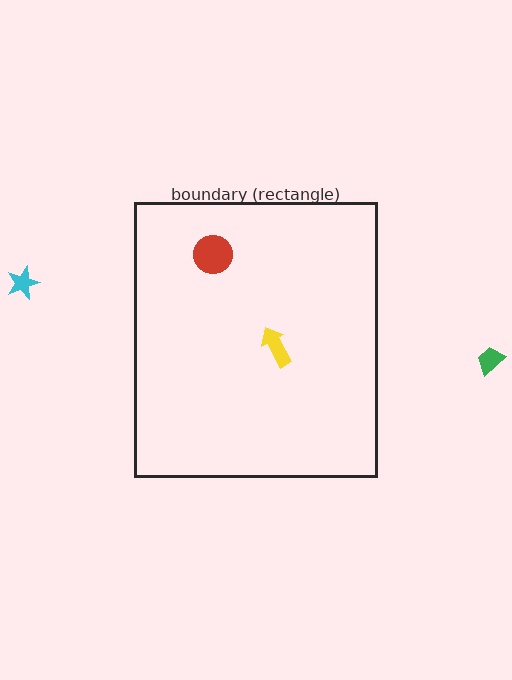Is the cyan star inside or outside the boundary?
Outside.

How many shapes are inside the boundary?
2 inside, 2 outside.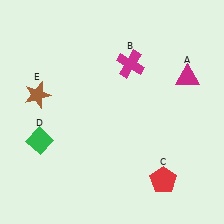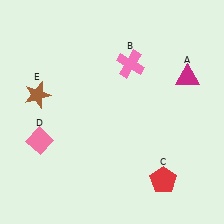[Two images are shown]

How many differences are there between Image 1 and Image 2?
There are 2 differences between the two images.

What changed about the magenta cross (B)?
In Image 1, B is magenta. In Image 2, it changed to pink.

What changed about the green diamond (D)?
In Image 1, D is green. In Image 2, it changed to pink.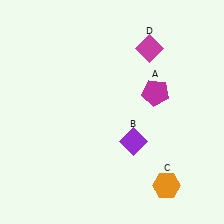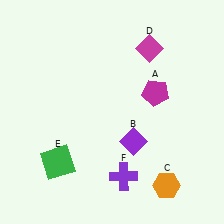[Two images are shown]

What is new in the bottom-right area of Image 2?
A purple cross (F) was added in the bottom-right area of Image 2.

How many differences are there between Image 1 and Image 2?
There are 2 differences between the two images.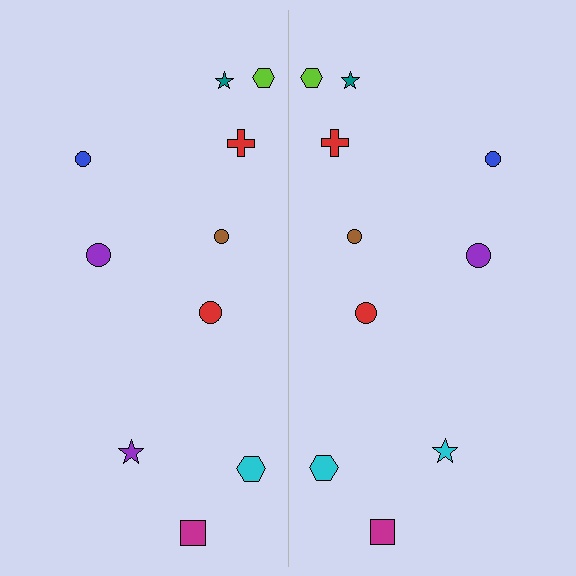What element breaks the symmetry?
The cyan star on the right side breaks the symmetry — its mirror counterpart is purple.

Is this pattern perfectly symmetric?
No, the pattern is not perfectly symmetric. The cyan star on the right side breaks the symmetry — its mirror counterpart is purple.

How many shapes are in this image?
There are 20 shapes in this image.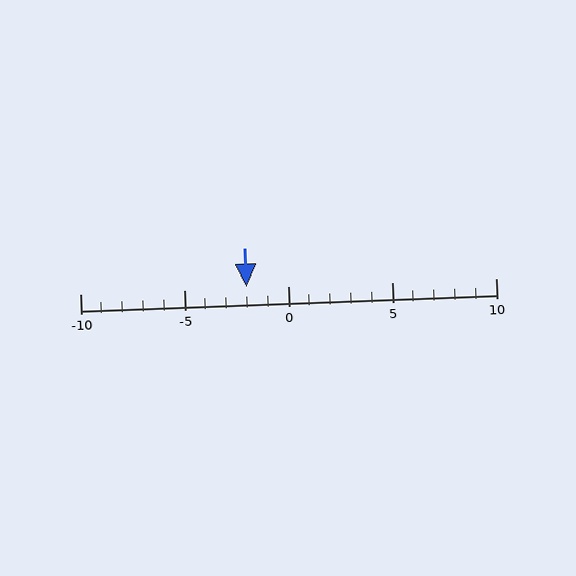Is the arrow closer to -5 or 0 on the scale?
The arrow is closer to 0.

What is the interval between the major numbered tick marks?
The major tick marks are spaced 5 units apart.